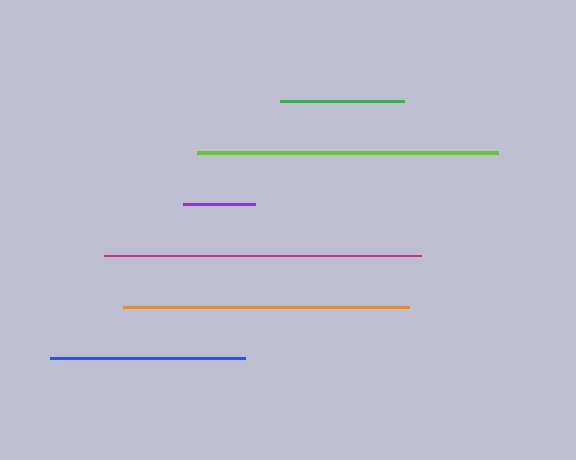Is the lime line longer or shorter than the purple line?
The lime line is longer than the purple line.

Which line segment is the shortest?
The purple line is the shortest at approximately 73 pixels.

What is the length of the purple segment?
The purple segment is approximately 73 pixels long.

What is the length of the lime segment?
The lime segment is approximately 301 pixels long.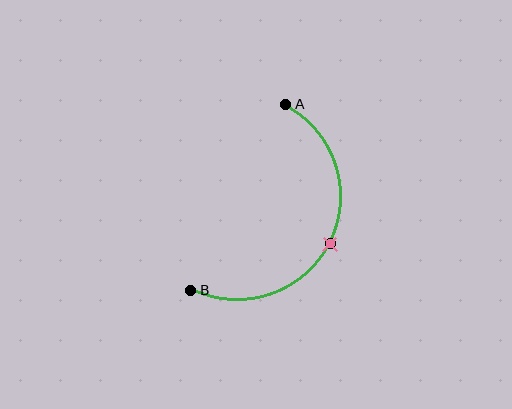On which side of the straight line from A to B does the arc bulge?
The arc bulges to the right of the straight line connecting A and B.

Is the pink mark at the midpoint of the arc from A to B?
Yes. The pink mark lies on the arc at equal arc-length from both A and B — it is the arc midpoint.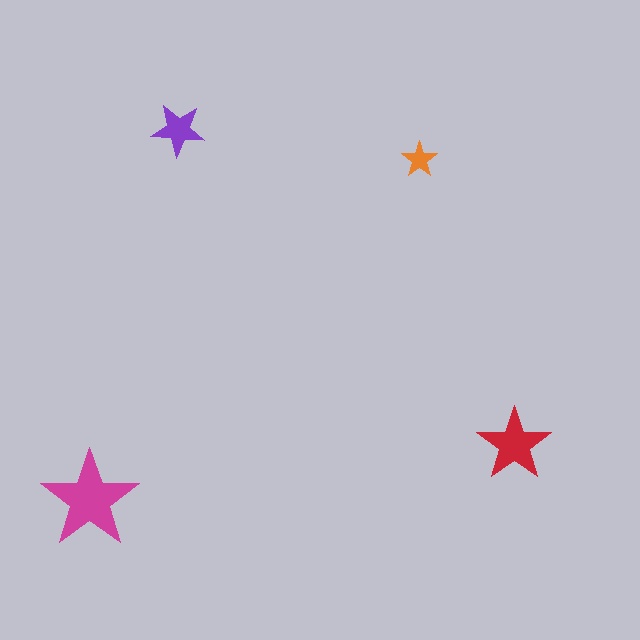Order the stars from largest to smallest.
the magenta one, the red one, the purple one, the orange one.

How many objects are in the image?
There are 4 objects in the image.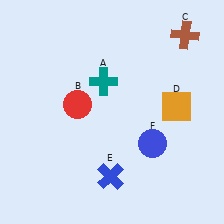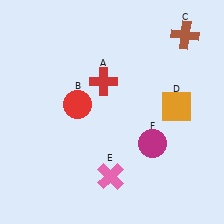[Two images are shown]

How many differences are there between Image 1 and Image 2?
There are 3 differences between the two images.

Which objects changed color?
A changed from teal to red. E changed from blue to pink. F changed from blue to magenta.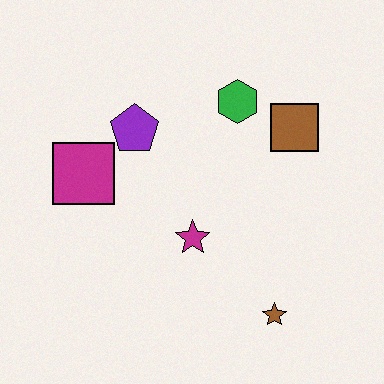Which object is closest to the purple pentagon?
The magenta square is closest to the purple pentagon.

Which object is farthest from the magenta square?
The brown star is farthest from the magenta square.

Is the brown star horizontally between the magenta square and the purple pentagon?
No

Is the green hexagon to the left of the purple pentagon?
No